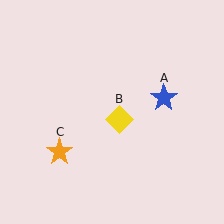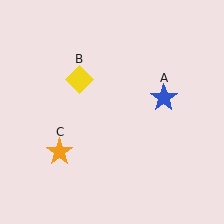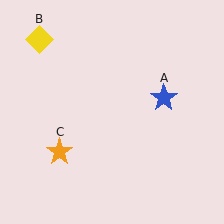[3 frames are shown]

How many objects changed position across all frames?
1 object changed position: yellow diamond (object B).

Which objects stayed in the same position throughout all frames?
Blue star (object A) and orange star (object C) remained stationary.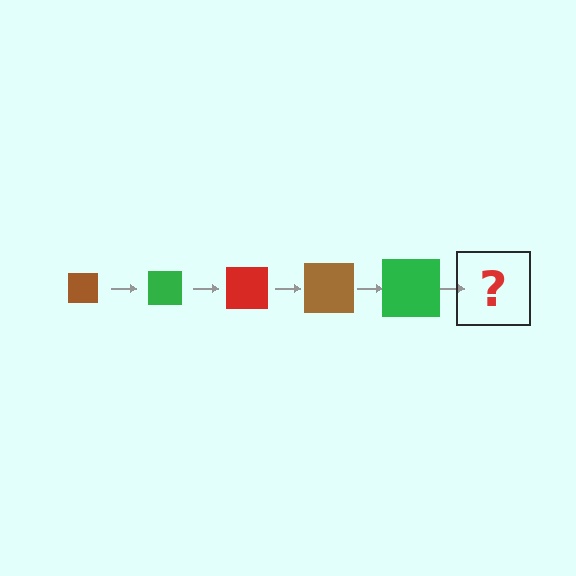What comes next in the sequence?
The next element should be a red square, larger than the previous one.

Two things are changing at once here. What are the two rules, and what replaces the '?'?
The two rules are that the square grows larger each step and the color cycles through brown, green, and red. The '?' should be a red square, larger than the previous one.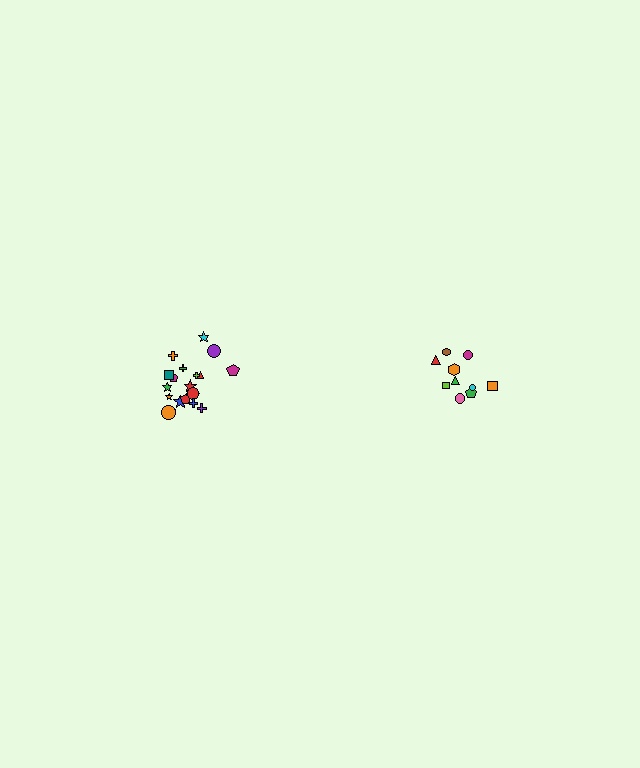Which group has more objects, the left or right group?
The left group.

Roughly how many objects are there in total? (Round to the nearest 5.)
Roughly 30 objects in total.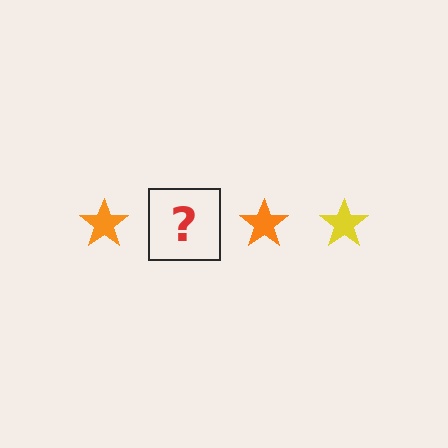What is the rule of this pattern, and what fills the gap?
The rule is that the pattern cycles through orange, yellow stars. The gap should be filled with a yellow star.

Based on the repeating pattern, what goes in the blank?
The blank should be a yellow star.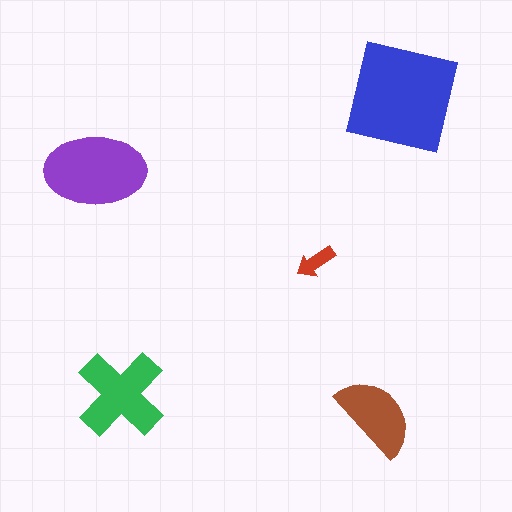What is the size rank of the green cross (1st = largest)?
3rd.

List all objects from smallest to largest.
The red arrow, the brown semicircle, the green cross, the purple ellipse, the blue square.